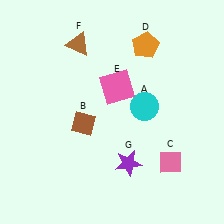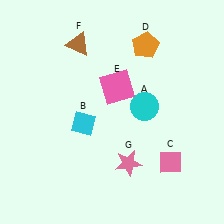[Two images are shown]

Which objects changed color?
B changed from brown to cyan. G changed from purple to pink.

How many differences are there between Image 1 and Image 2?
There are 2 differences between the two images.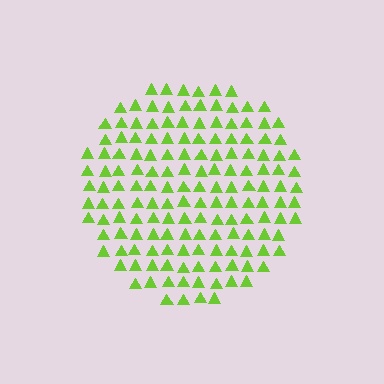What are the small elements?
The small elements are triangles.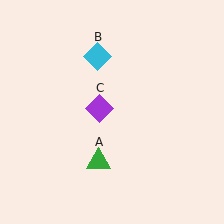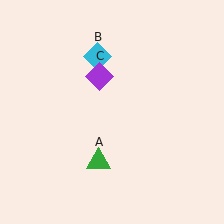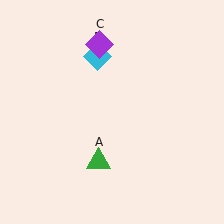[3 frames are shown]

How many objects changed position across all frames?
1 object changed position: purple diamond (object C).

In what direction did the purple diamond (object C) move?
The purple diamond (object C) moved up.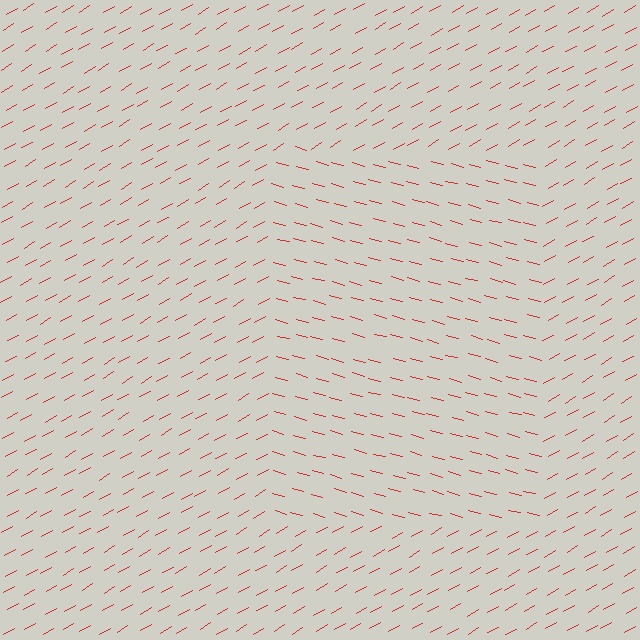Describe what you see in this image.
The image is filled with small red line segments. A rectangle region in the image has lines oriented differently from the surrounding lines, creating a visible texture boundary.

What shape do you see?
I see a rectangle.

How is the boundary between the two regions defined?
The boundary is defined purely by a change in line orientation (approximately 45 degrees difference). All lines are the same color and thickness.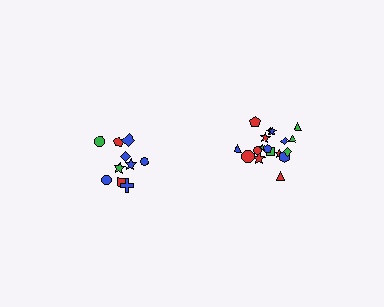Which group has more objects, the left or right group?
The right group.